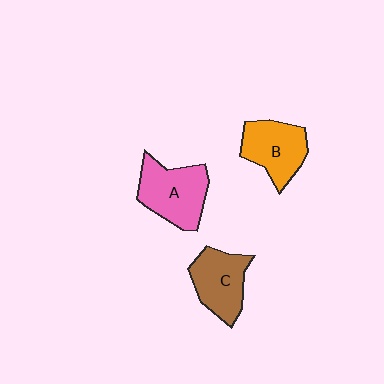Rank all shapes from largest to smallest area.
From largest to smallest: A (pink), B (orange), C (brown).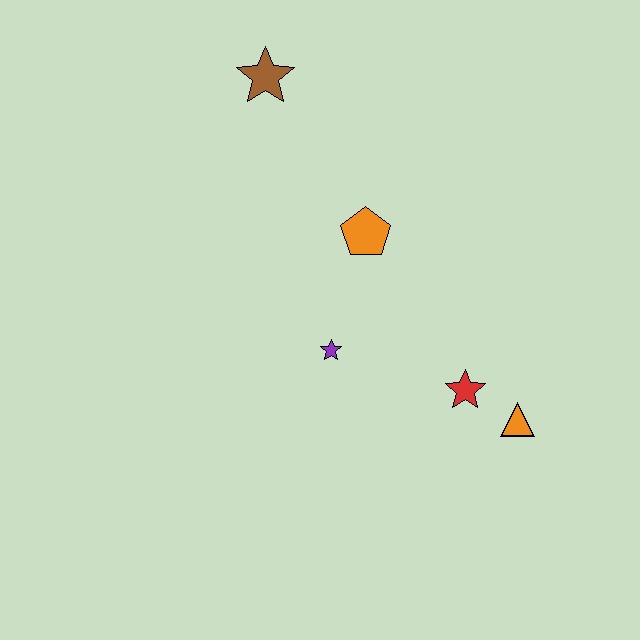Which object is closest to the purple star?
The orange pentagon is closest to the purple star.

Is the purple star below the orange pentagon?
Yes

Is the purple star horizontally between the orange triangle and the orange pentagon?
No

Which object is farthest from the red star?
The brown star is farthest from the red star.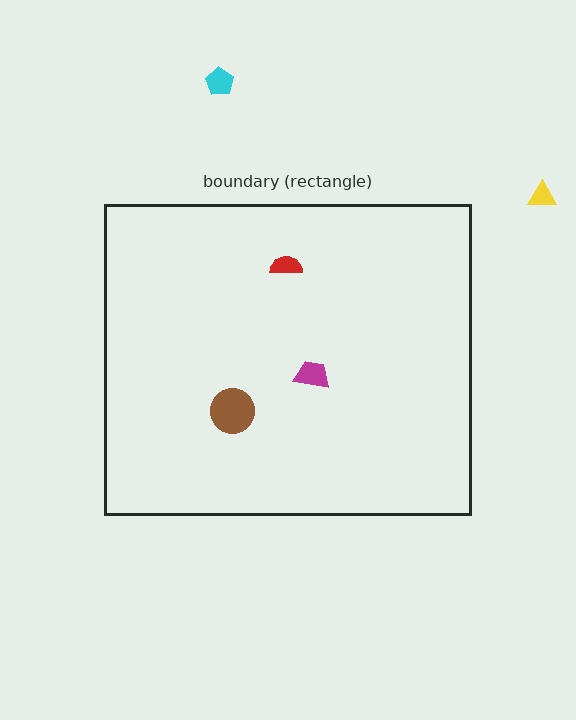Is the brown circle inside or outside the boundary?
Inside.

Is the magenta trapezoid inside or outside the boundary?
Inside.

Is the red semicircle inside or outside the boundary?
Inside.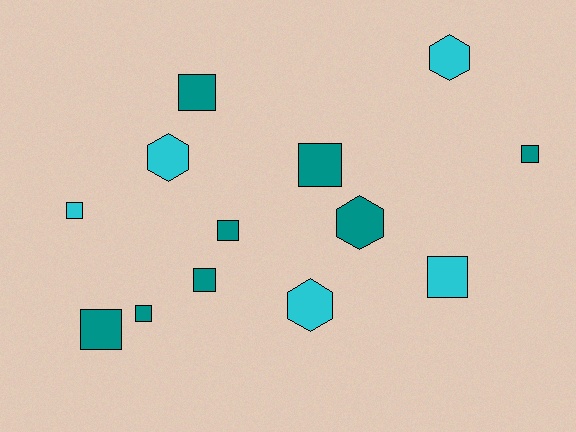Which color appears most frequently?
Teal, with 8 objects.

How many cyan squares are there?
There are 2 cyan squares.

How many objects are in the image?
There are 13 objects.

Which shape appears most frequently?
Square, with 9 objects.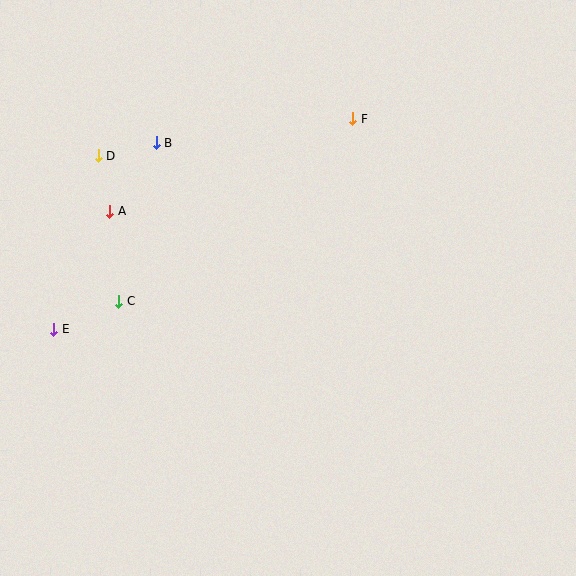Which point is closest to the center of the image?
Point C at (119, 301) is closest to the center.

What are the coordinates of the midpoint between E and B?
The midpoint between E and B is at (105, 236).